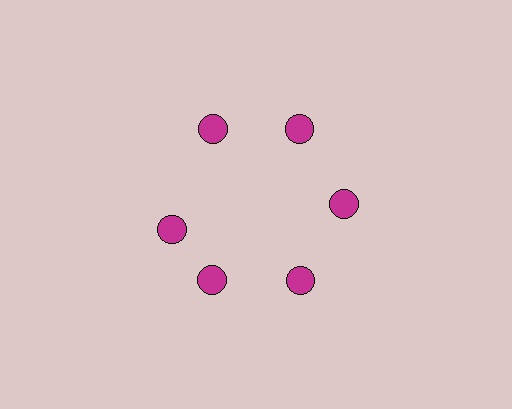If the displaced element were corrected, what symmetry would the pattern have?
It would have 6-fold rotational symmetry — the pattern would map onto itself every 60 degrees.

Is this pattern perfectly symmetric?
No. The 6 magenta circles are arranged in a ring, but one element near the 9 o'clock position is rotated out of alignment along the ring, breaking the 6-fold rotational symmetry.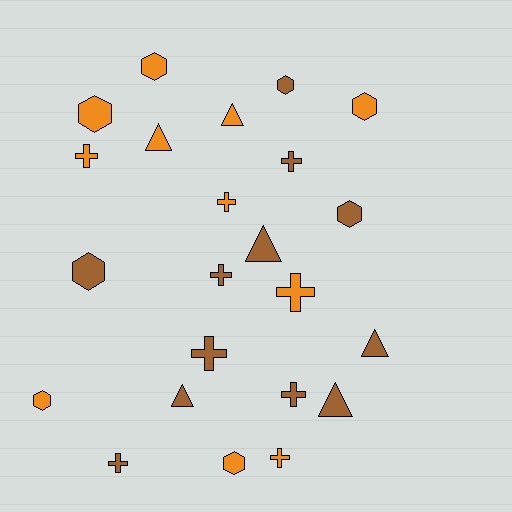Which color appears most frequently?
Brown, with 12 objects.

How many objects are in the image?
There are 23 objects.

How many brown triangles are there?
There are 4 brown triangles.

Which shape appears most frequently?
Cross, with 9 objects.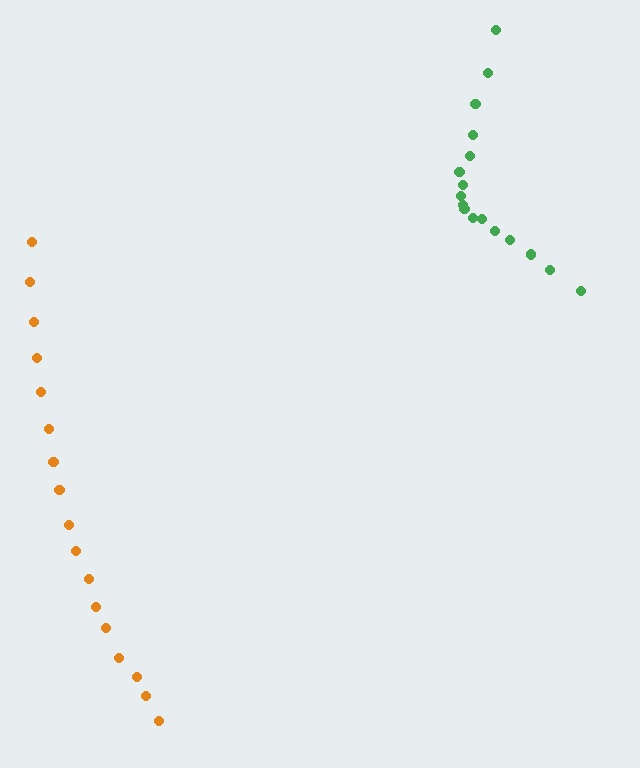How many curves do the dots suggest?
There are 2 distinct paths.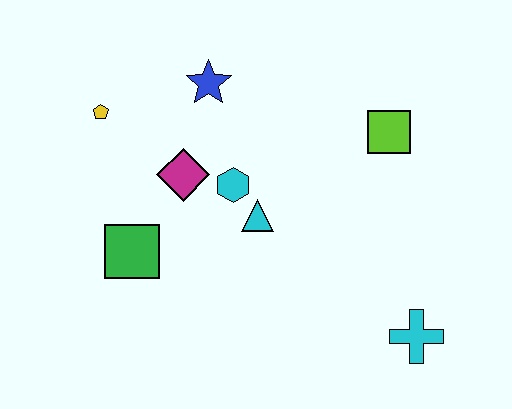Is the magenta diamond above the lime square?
No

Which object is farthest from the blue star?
The cyan cross is farthest from the blue star.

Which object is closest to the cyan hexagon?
The cyan triangle is closest to the cyan hexagon.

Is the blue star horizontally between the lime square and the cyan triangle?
No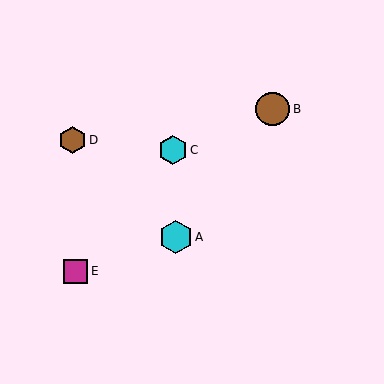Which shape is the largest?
The brown circle (labeled B) is the largest.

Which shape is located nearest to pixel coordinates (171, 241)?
The cyan hexagon (labeled A) at (176, 237) is nearest to that location.